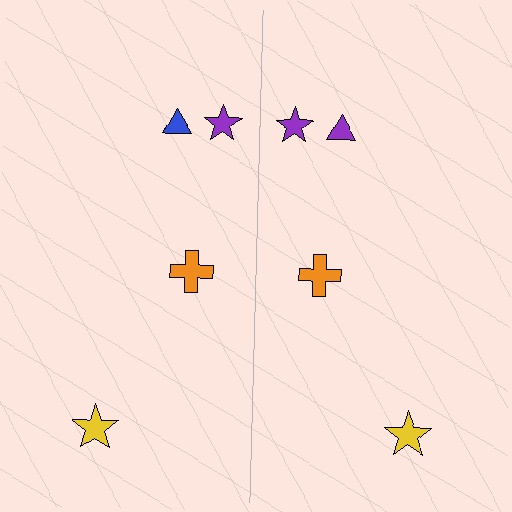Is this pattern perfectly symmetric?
No, the pattern is not perfectly symmetric. The purple triangle on the right side breaks the symmetry — its mirror counterpart is blue.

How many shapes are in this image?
There are 8 shapes in this image.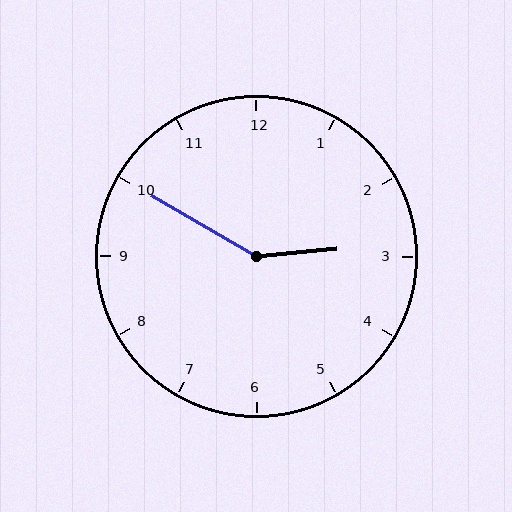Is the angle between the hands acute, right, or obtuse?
It is obtuse.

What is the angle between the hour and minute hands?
Approximately 145 degrees.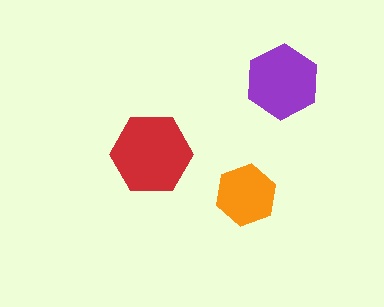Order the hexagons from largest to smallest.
the red one, the purple one, the orange one.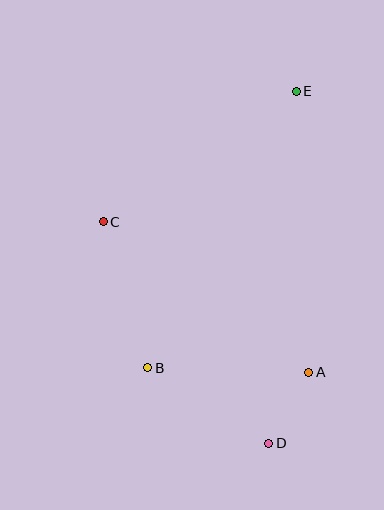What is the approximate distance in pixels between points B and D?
The distance between B and D is approximately 143 pixels.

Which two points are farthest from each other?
Points D and E are farthest from each other.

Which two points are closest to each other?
Points A and D are closest to each other.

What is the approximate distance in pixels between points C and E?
The distance between C and E is approximately 233 pixels.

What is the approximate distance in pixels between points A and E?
The distance between A and E is approximately 282 pixels.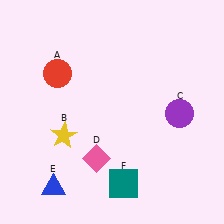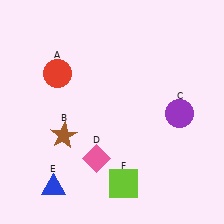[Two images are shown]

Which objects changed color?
B changed from yellow to brown. F changed from teal to lime.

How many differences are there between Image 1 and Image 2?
There are 2 differences between the two images.